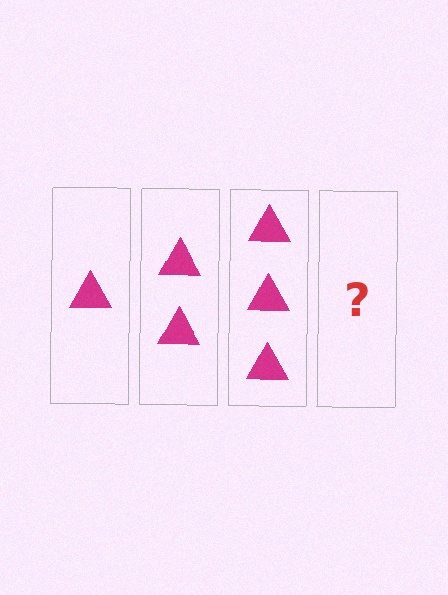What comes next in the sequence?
The next element should be 4 triangles.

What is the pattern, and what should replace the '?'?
The pattern is that each step adds one more triangle. The '?' should be 4 triangles.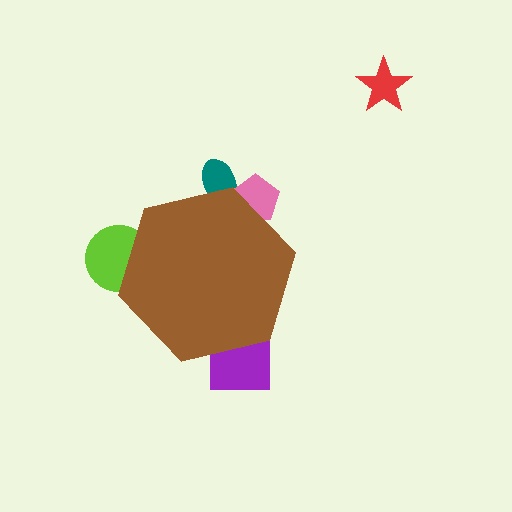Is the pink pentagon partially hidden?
Yes, the pink pentagon is partially hidden behind the brown hexagon.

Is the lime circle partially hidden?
Yes, the lime circle is partially hidden behind the brown hexagon.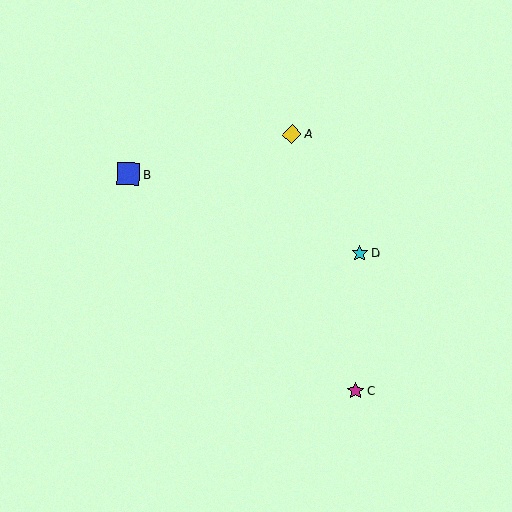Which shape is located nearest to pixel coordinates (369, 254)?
The cyan star (labeled D) at (360, 254) is nearest to that location.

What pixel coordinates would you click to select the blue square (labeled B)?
Click at (128, 174) to select the blue square B.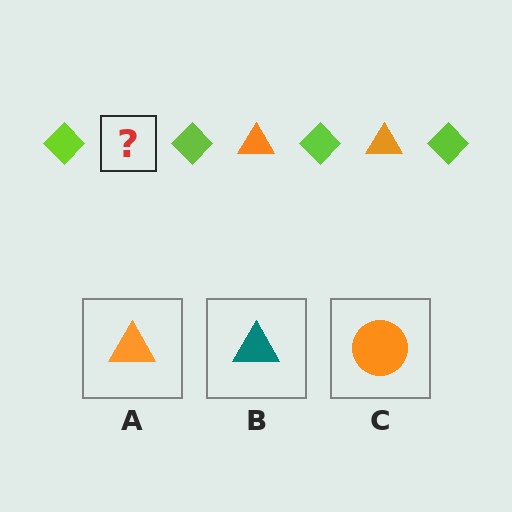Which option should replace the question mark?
Option A.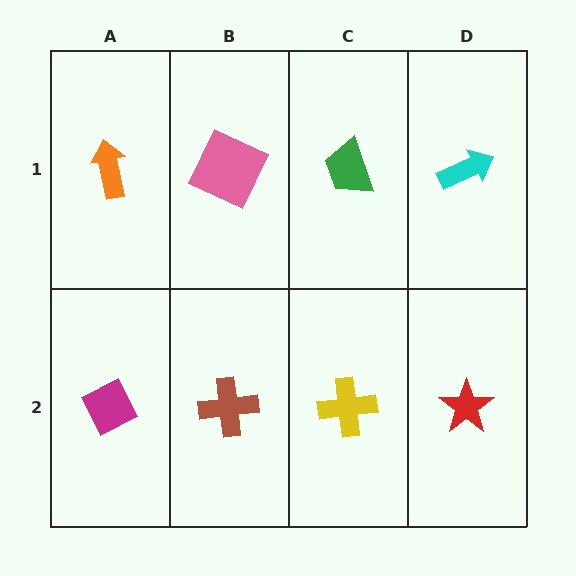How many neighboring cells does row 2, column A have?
2.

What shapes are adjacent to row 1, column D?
A red star (row 2, column D), a green trapezoid (row 1, column C).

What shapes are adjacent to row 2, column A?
An orange arrow (row 1, column A), a brown cross (row 2, column B).